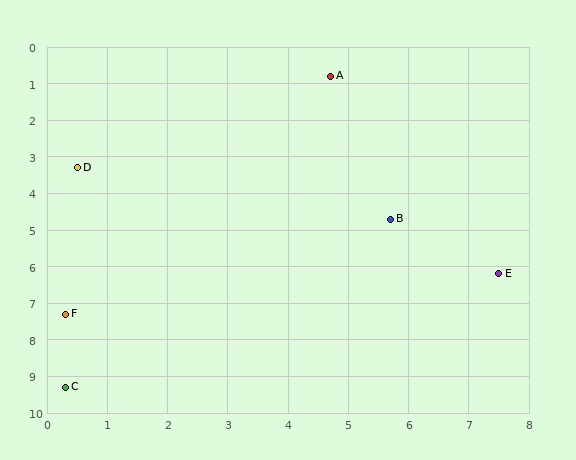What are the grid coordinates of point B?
Point B is at approximately (5.7, 4.7).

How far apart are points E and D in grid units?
Points E and D are about 7.6 grid units apart.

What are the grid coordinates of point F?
Point F is at approximately (0.3, 7.3).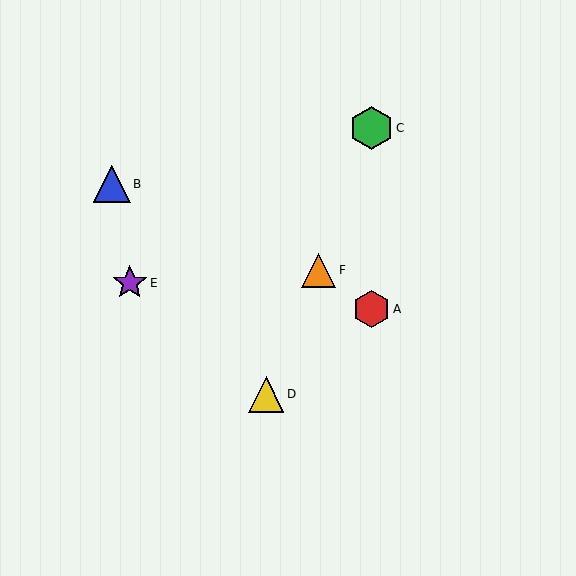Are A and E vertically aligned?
No, A is at x≈371 and E is at x≈130.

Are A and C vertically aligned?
Yes, both are at x≈371.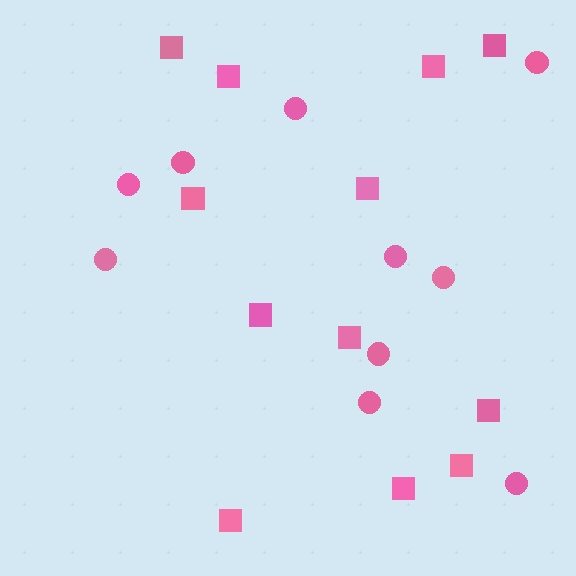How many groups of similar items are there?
There are 2 groups: one group of circles (10) and one group of squares (12).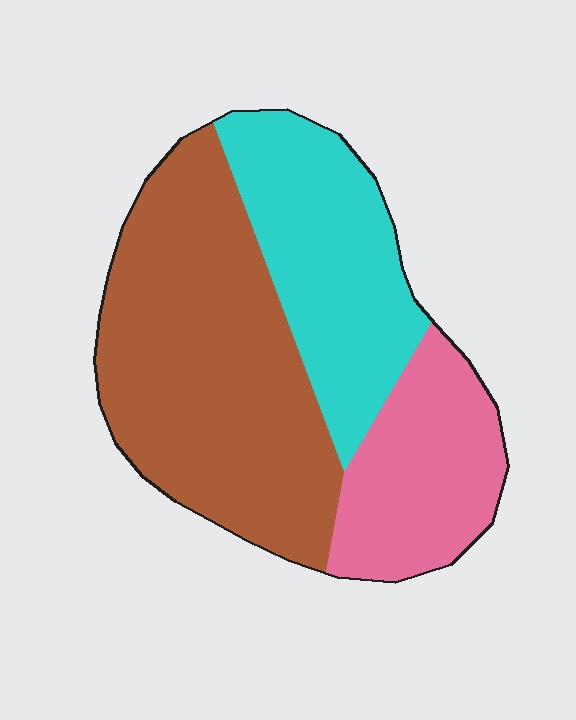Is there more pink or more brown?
Brown.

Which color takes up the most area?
Brown, at roughly 50%.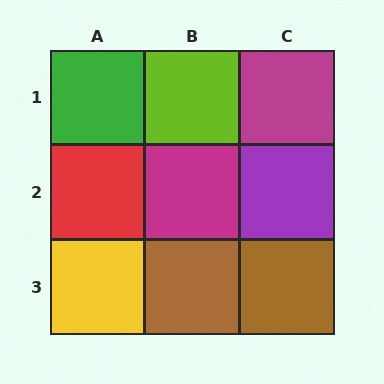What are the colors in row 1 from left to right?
Green, lime, magenta.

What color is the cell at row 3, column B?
Brown.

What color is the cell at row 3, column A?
Yellow.